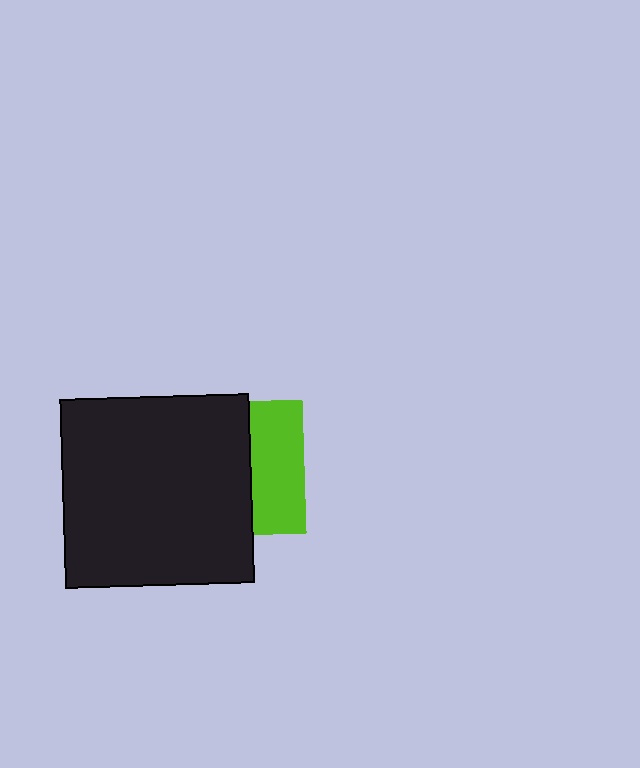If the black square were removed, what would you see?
You would see the complete lime square.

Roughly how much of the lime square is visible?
A small part of it is visible (roughly 39%).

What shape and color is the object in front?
The object in front is a black square.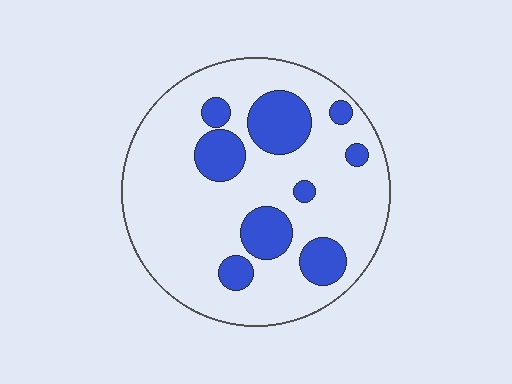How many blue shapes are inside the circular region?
9.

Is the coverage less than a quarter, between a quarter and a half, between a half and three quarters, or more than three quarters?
Less than a quarter.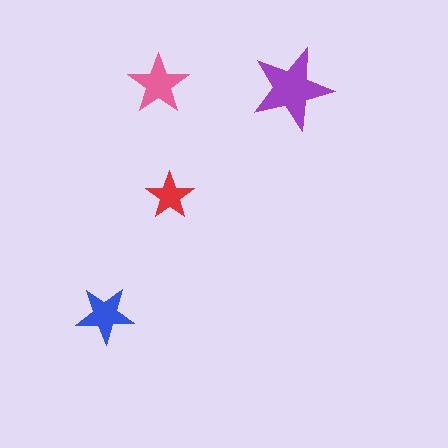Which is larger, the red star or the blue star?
The blue one.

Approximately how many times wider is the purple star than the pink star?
About 1.5 times wider.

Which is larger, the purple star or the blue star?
The purple one.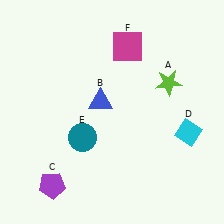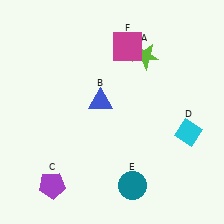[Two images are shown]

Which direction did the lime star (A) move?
The lime star (A) moved up.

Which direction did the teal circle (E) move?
The teal circle (E) moved right.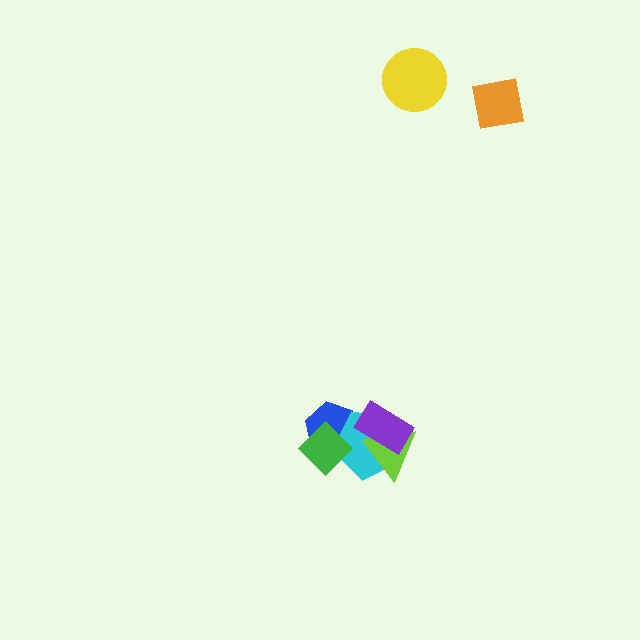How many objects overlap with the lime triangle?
2 objects overlap with the lime triangle.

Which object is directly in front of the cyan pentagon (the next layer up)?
The lime triangle is directly in front of the cyan pentagon.